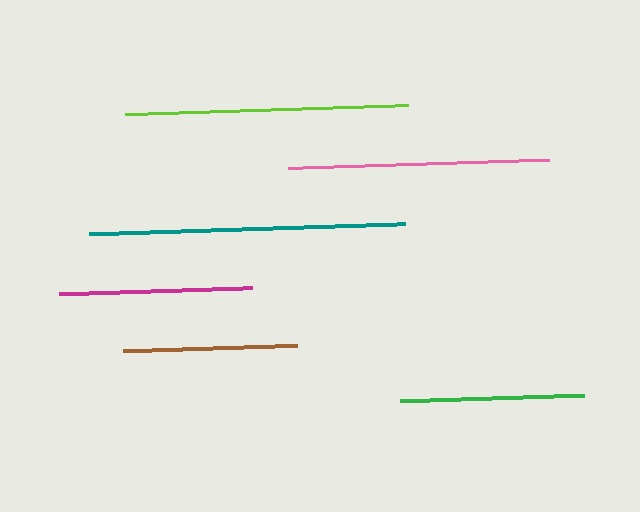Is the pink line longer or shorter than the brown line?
The pink line is longer than the brown line.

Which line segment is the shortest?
The brown line is the shortest at approximately 173 pixels.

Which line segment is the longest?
The teal line is the longest at approximately 317 pixels.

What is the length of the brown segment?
The brown segment is approximately 173 pixels long.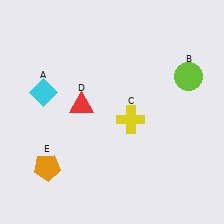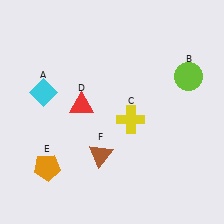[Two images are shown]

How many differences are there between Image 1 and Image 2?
There is 1 difference between the two images.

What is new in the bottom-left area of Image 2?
A brown triangle (F) was added in the bottom-left area of Image 2.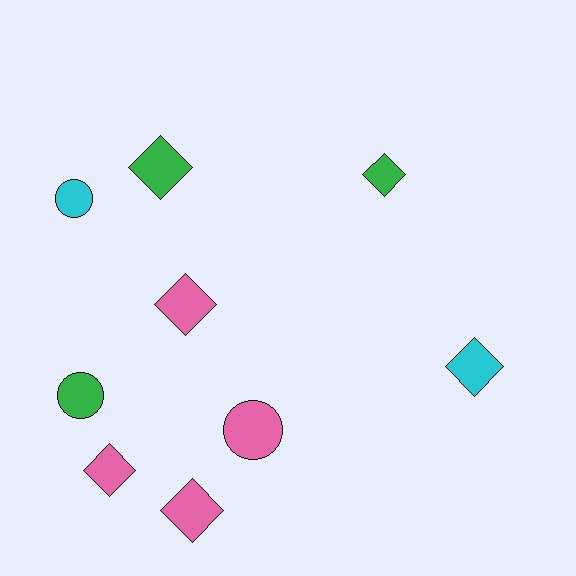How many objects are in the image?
There are 9 objects.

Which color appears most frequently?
Pink, with 4 objects.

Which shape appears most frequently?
Diamond, with 6 objects.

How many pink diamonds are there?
There are 3 pink diamonds.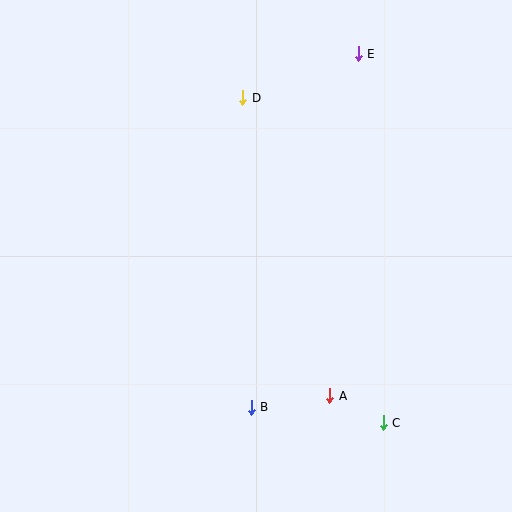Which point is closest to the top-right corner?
Point E is closest to the top-right corner.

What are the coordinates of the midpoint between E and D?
The midpoint between E and D is at (300, 76).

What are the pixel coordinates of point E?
Point E is at (358, 54).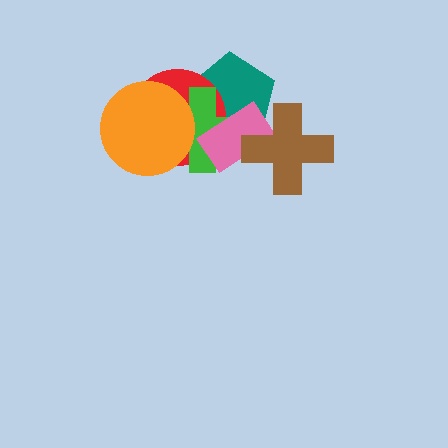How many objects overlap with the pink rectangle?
4 objects overlap with the pink rectangle.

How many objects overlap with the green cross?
4 objects overlap with the green cross.